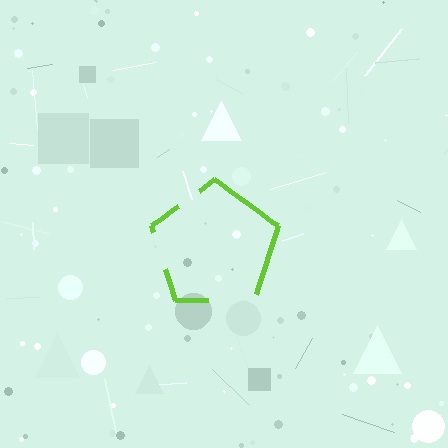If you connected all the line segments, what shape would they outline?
They would outline a pentagon.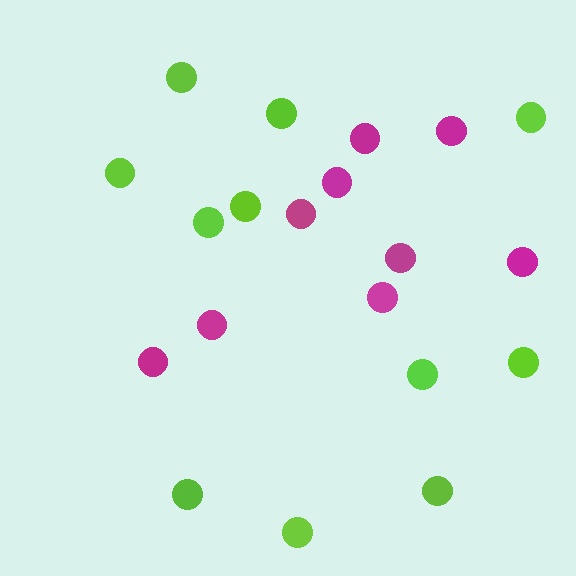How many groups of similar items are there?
There are 2 groups: one group of magenta circles (9) and one group of lime circles (11).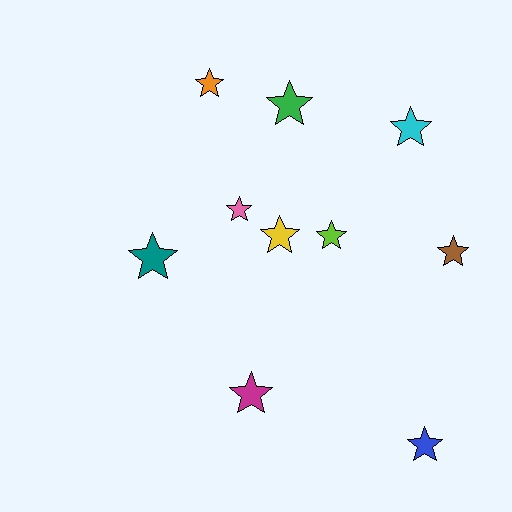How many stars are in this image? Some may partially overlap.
There are 10 stars.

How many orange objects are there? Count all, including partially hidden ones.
There is 1 orange object.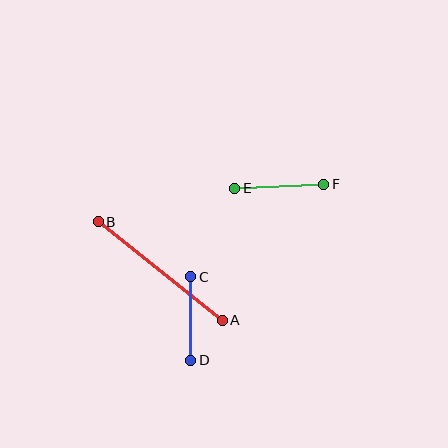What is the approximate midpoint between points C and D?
The midpoint is at approximately (191, 319) pixels.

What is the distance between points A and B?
The distance is approximately 158 pixels.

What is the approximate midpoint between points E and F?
The midpoint is at approximately (279, 186) pixels.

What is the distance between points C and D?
The distance is approximately 84 pixels.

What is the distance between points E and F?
The distance is approximately 89 pixels.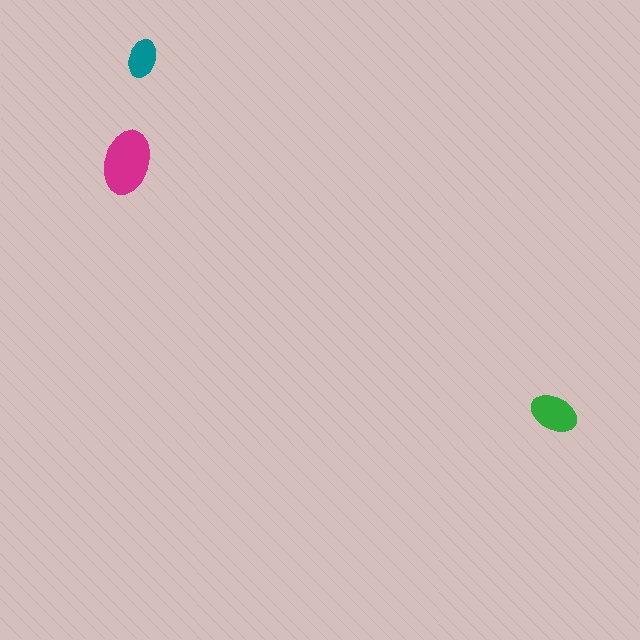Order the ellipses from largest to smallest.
the magenta one, the green one, the teal one.